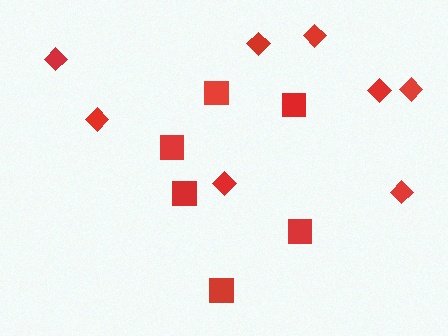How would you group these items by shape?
There are 2 groups: one group of diamonds (8) and one group of squares (6).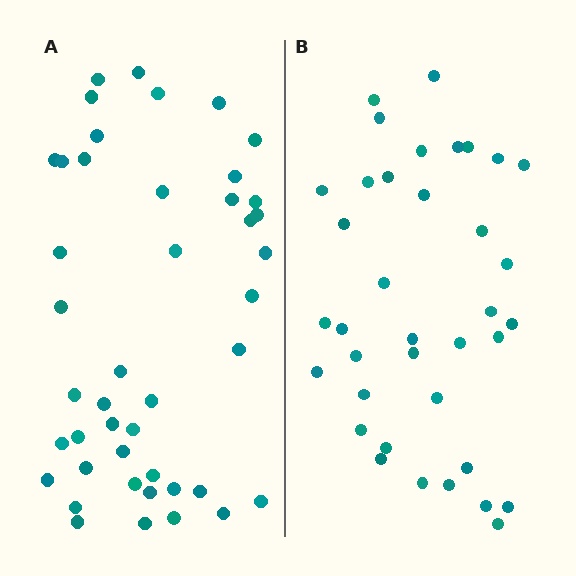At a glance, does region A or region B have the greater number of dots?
Region A (the left region) has more dots.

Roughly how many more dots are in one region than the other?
Region A has roughly 8 or so more dots than region B.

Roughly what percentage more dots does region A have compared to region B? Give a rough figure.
About 20% more.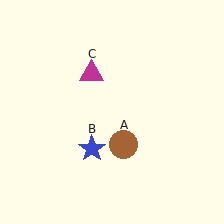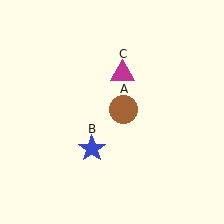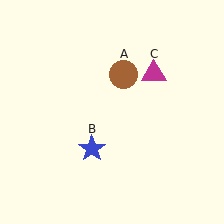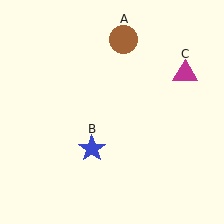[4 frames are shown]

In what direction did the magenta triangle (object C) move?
The magenta triangle (object C) moved right.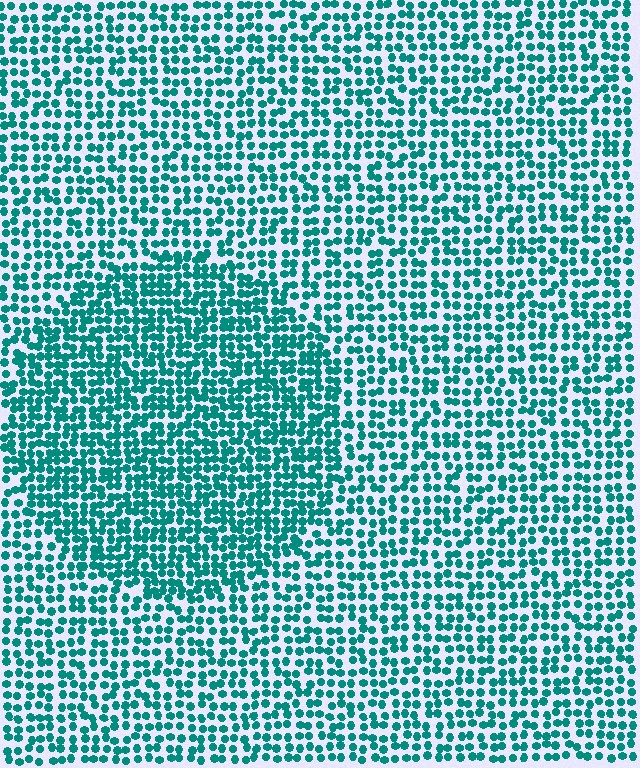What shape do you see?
I see a circle.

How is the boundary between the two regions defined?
The boundary is defined by a change in element density (approximately 1.5x ratio). All elements are the same color, size, and shape.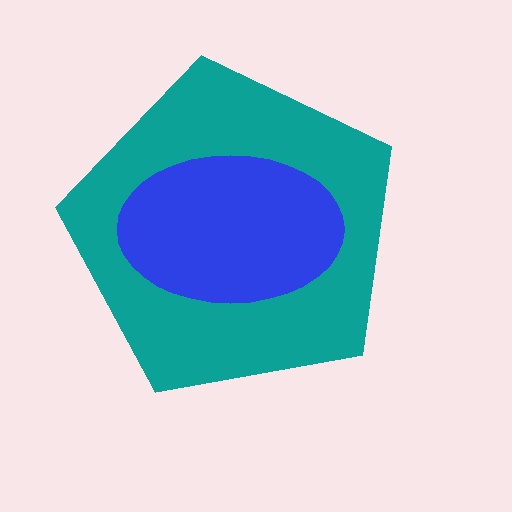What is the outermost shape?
The teal pentagon.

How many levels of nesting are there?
2.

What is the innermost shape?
The blue ellipse.